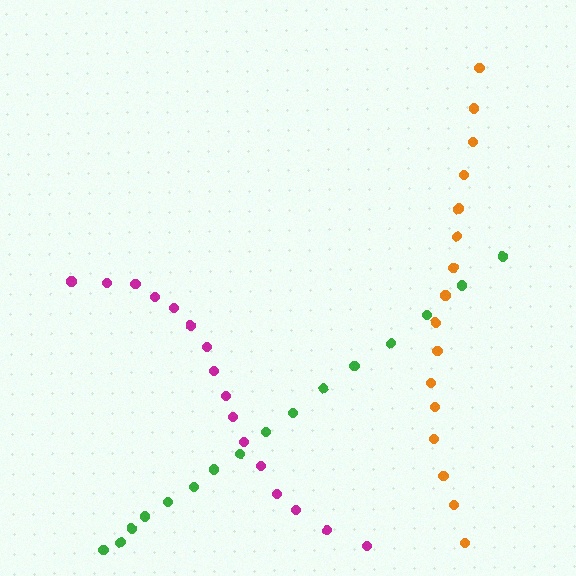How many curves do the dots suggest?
There are 3 distinct paths.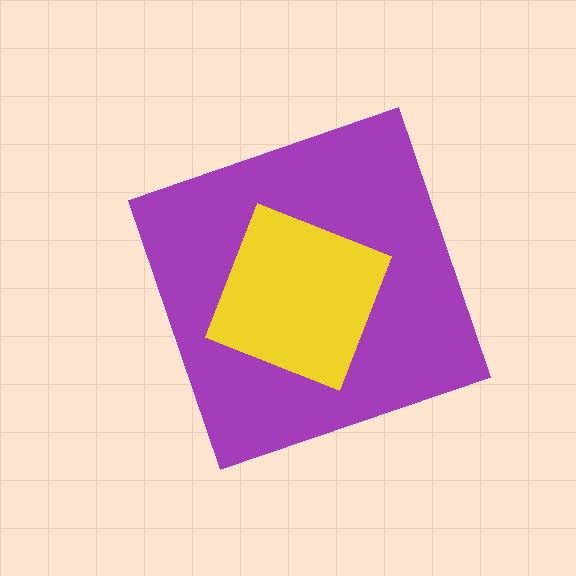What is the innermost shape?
The yellow square.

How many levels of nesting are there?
2.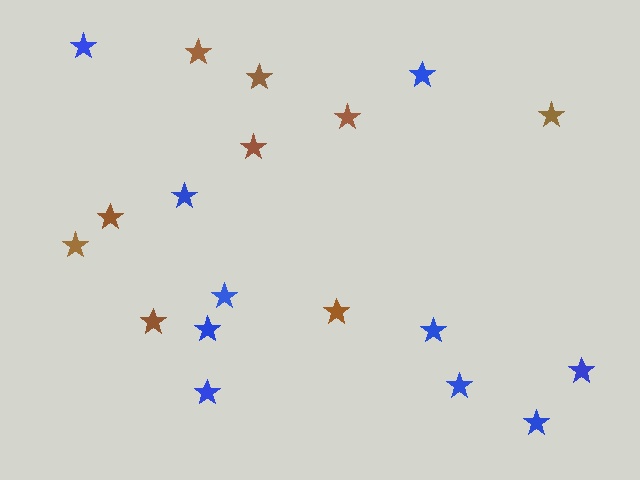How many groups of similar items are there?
There are 2 groups: one group of brown stars (9) and one group of blue stars (10).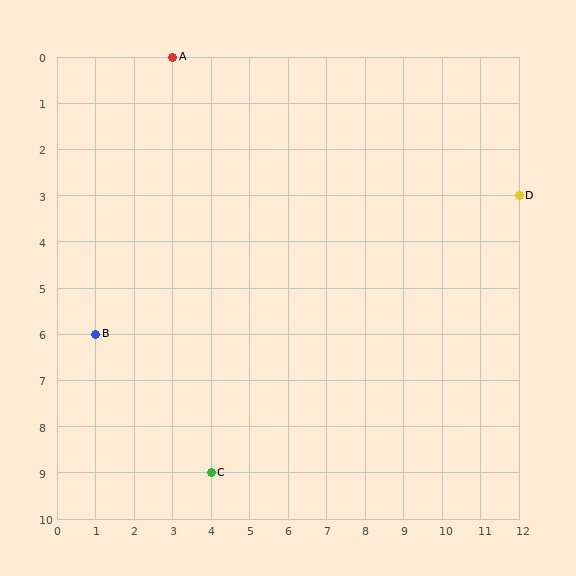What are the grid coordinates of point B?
Point B is at grid coordinates (1, 6).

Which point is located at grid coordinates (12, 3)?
Point D is at (12, 3).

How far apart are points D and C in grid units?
Points D and C are 8 columns and 6 rows apart (about 10.0 grid units diagonally).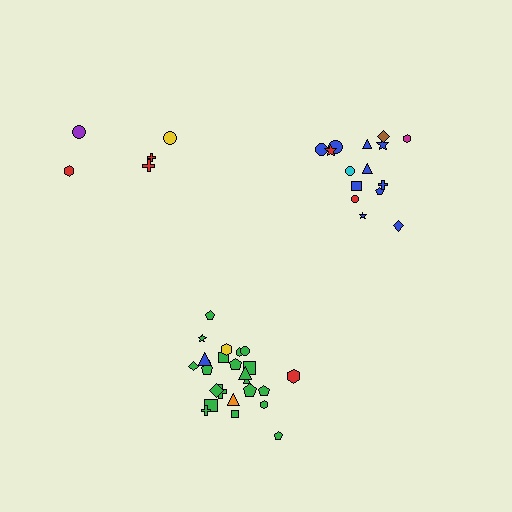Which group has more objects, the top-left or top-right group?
The top-right group.